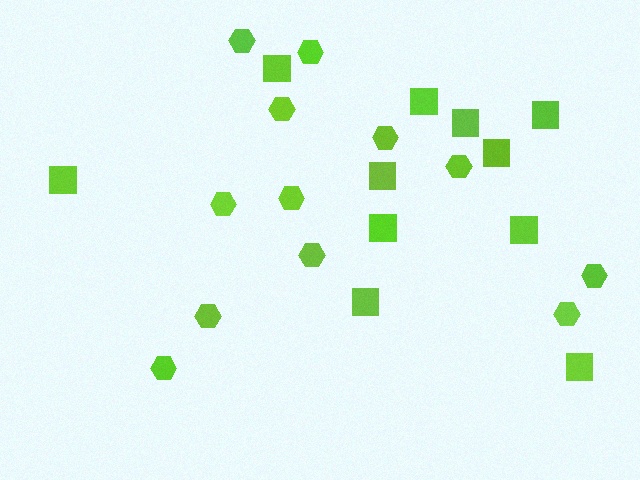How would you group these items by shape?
There are 2 groups: one group of squares (11) and one group of hexagons (12).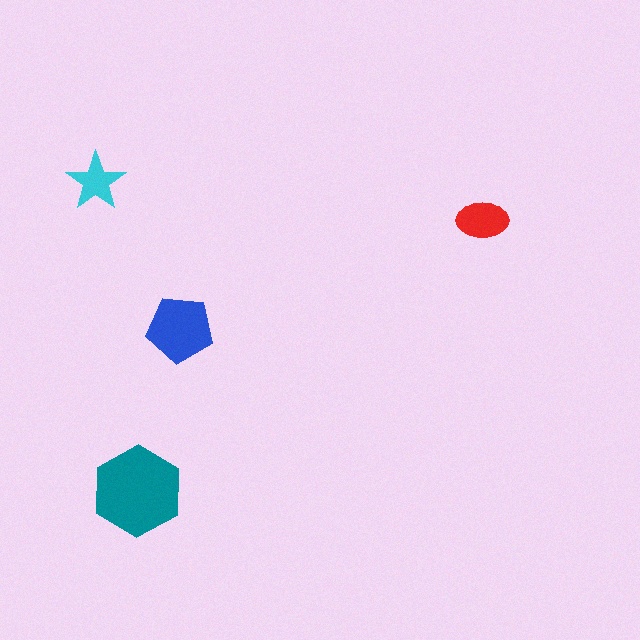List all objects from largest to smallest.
The teal hexagon, the blue pentagon, the red ellipse, the cyan star.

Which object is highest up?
The cyan star is topmost.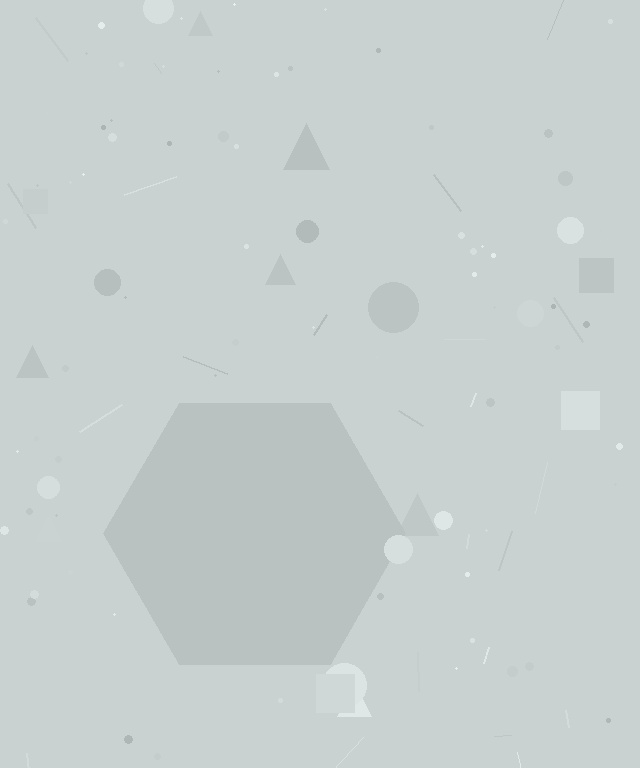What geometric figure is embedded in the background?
A hexagon is embedded in the background.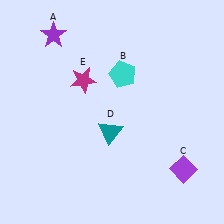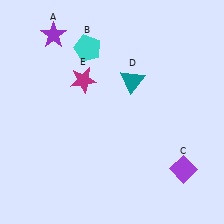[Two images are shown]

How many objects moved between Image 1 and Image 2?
2 objects moved between the two images.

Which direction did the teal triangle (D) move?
The teal triangle (D) moved up.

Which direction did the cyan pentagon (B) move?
The cyan pentagon (B) moved left.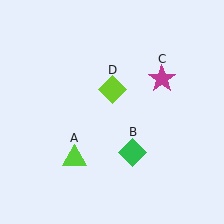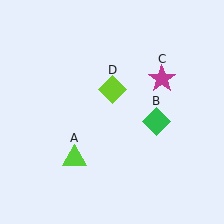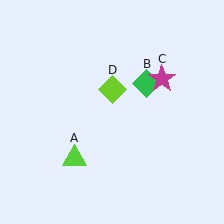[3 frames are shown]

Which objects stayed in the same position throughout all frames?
Lime triangle (object A) and magenta star (object C) and lime diamond (object D) remained stationary.